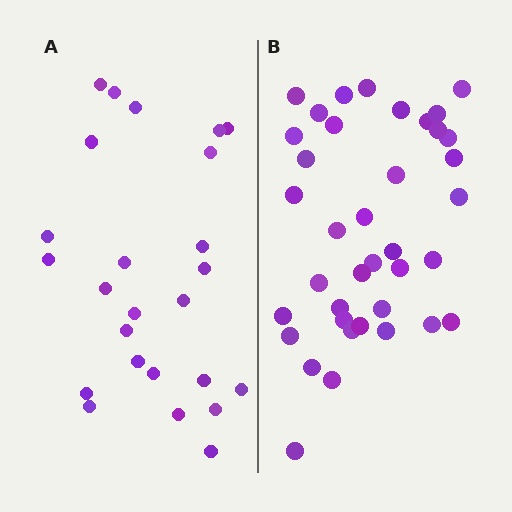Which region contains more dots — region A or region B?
Region B (the right region) has more dots.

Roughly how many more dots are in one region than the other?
Region B has approximately 15 more dots than region A.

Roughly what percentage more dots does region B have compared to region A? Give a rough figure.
About 50% more.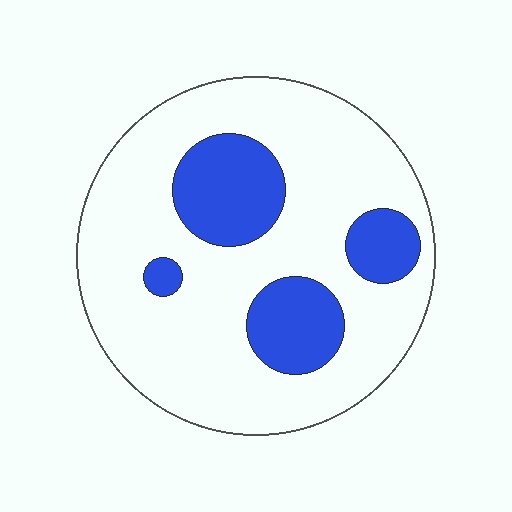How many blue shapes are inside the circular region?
4.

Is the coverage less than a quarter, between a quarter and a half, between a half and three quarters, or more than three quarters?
Less than a quarter.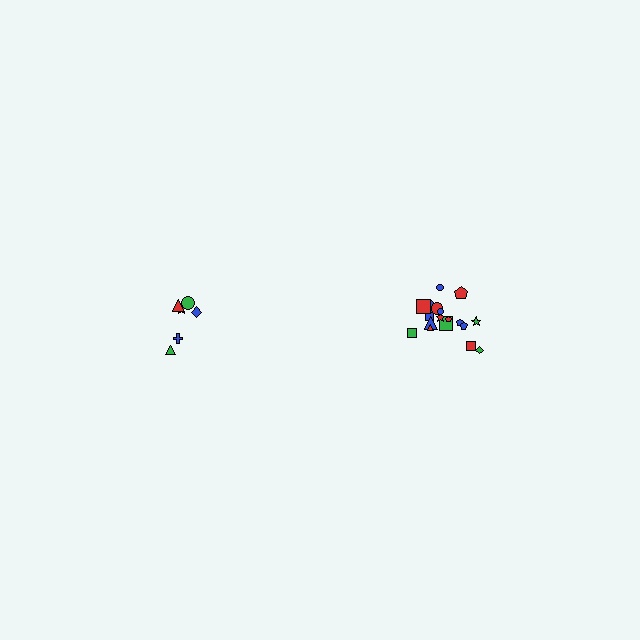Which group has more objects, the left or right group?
The right group.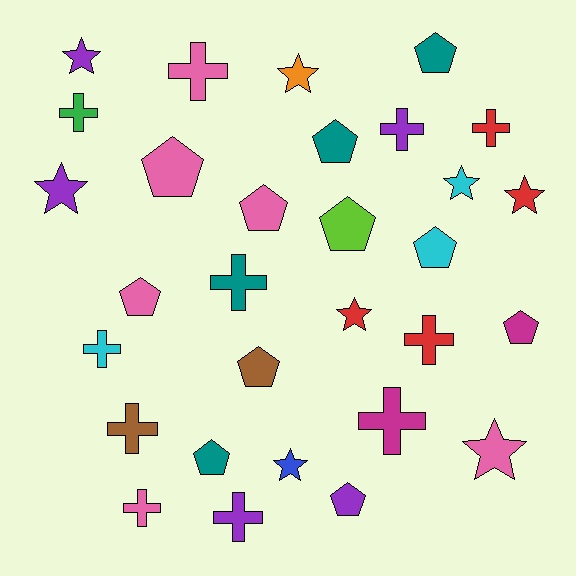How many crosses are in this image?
There are 11 crosses.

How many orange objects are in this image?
There is 1 orange object.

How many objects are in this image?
There are 30 objects.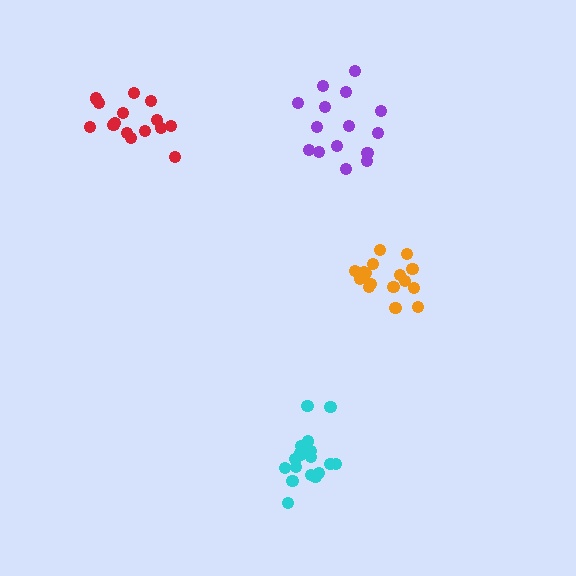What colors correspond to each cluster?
The clusters are colored: orange, cyan, purple, red.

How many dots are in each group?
Group 1: 16 dots, Group 2: 19 dots, Group 3: 15 dots, Group 4: 15 dots (65 total).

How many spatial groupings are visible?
There are 4 spatial groupings.